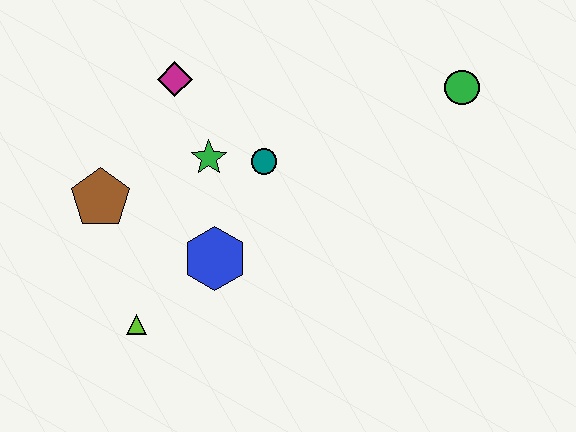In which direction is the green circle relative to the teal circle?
The green circle is to the right of the teal circle.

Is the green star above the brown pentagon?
Yes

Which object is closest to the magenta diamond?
The green star is closest to the magenta diamond.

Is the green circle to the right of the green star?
Yes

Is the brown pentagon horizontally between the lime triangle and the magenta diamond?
No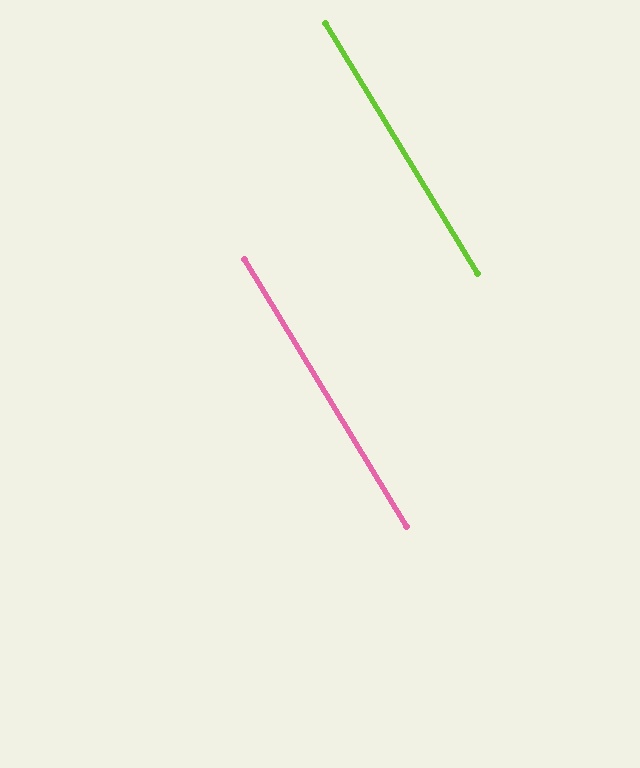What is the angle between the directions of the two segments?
Approximately 0 degrees.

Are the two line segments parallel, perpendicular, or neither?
Parallel — their directions differ by only 0.0°.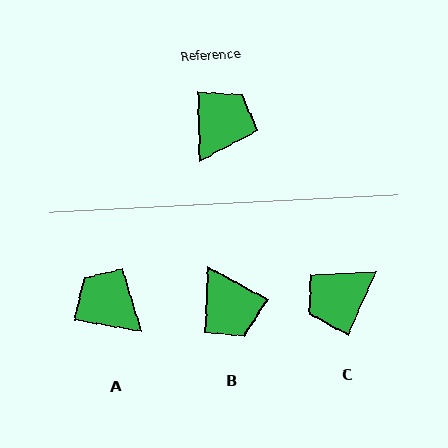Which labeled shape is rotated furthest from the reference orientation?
C, about 155 degrees away.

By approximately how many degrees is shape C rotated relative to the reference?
Approximately 155 degrees counter-clockwise.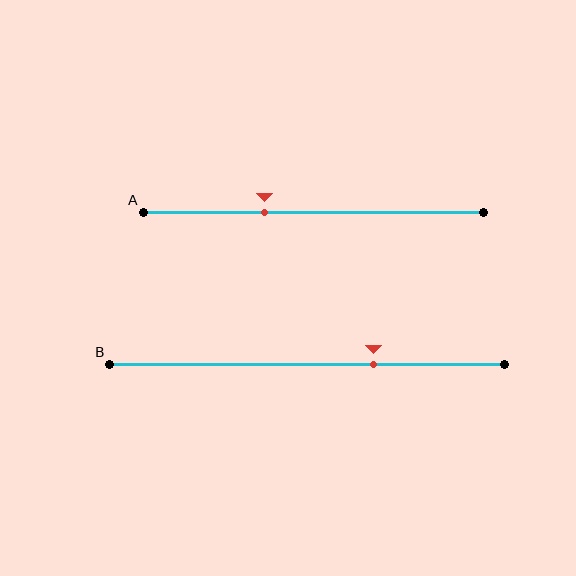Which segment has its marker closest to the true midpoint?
Segment A has its marker closest to the true midpoint.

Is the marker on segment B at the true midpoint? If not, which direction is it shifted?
No, the marker on segment B is shifted to the right by about 17% of the segment length.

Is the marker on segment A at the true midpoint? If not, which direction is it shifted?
No, the marker on segment A is shifted to the left by about 14% of the segment length.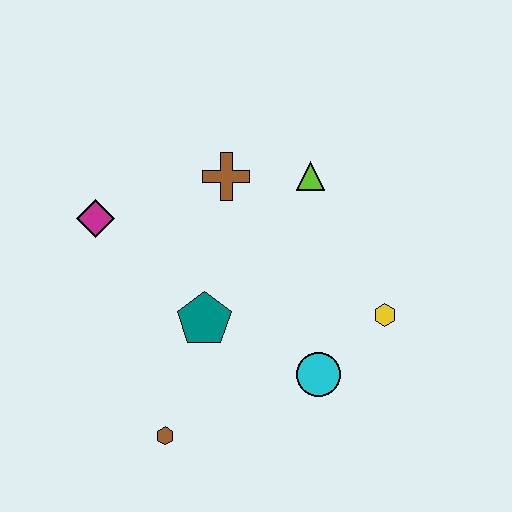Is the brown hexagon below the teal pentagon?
Yes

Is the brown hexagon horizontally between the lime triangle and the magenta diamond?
Yes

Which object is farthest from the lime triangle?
The brown hexagon is farthest from the lime triangle.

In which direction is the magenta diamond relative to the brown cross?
The magenta diamond is to the left of the brown cross.